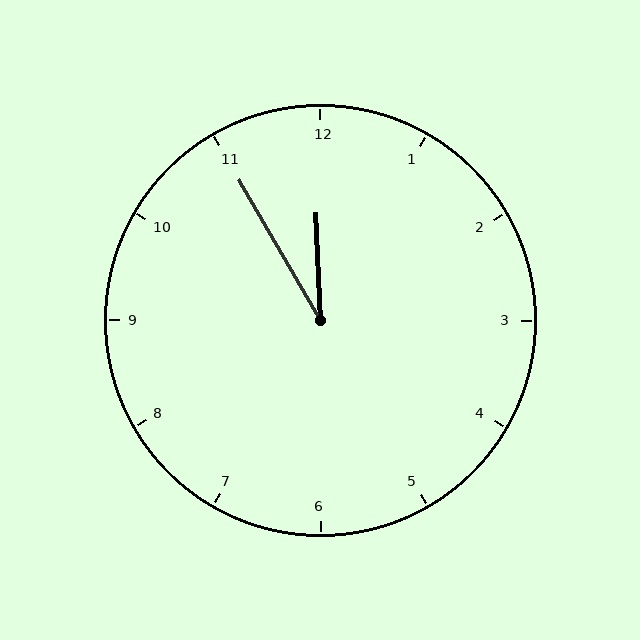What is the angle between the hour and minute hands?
Approximately 28 degrees.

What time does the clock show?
11:55.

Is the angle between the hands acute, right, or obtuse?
It is acute.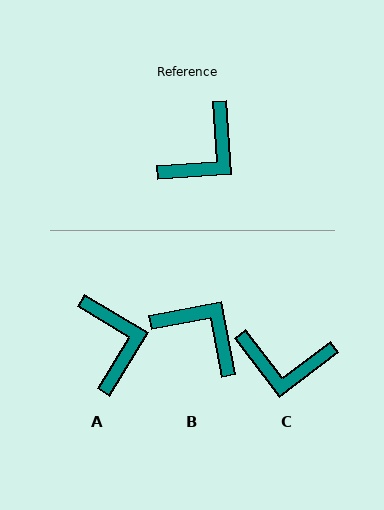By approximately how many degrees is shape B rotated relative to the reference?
Approximately 97 degrees counter-clockwise.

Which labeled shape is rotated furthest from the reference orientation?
B, about 97 degrees away.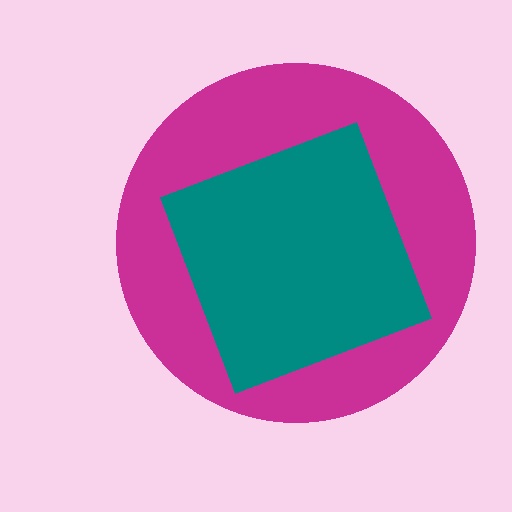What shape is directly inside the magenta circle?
The teal diamond.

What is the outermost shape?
The magenta circle.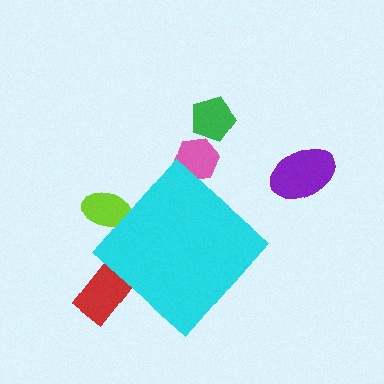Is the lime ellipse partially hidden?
Yes, the lime ellipse is partially hidden behind the cyan diamond.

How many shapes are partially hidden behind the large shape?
3 shapes are partially hidden.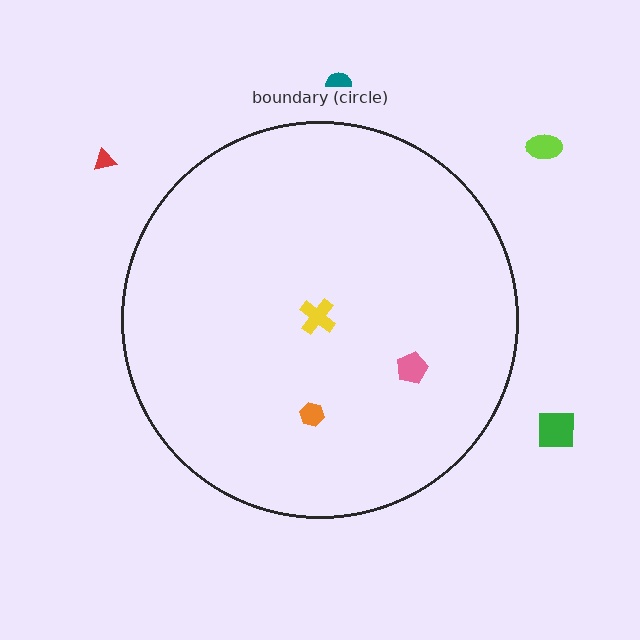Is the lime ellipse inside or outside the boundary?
Outside.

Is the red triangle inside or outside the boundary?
Outside.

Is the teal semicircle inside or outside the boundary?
Outside.